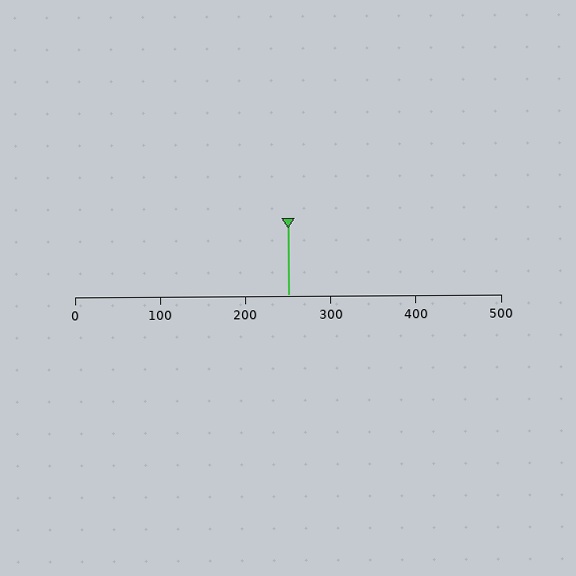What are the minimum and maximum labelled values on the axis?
The axis runs from 0 to 500.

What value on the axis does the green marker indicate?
The marker indicates approximately 250.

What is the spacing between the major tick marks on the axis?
The major ticks are spaced 100 apart.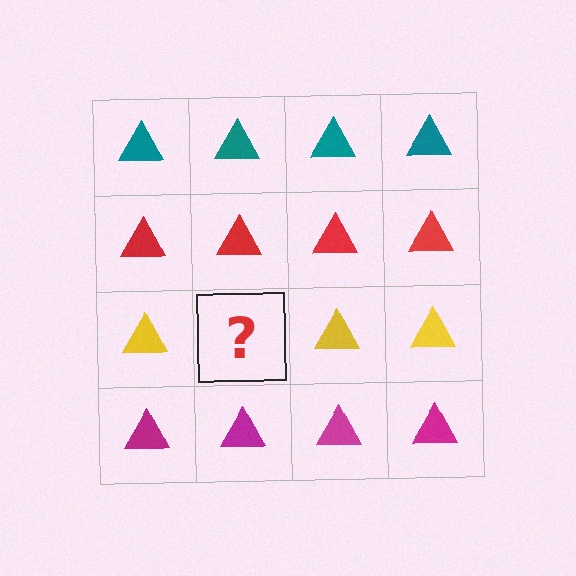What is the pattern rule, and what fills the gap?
The rule is that each row has a consistent color. The gap should be filled with a yellow triangle.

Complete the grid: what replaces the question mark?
The question mark should be replaced with a yellow triangle.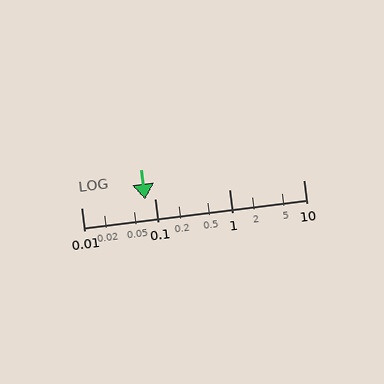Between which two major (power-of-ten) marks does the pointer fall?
The pointer is between 0.01 and 0.1.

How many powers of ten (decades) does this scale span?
The scale spans 3 decades, from 0.01 to 10.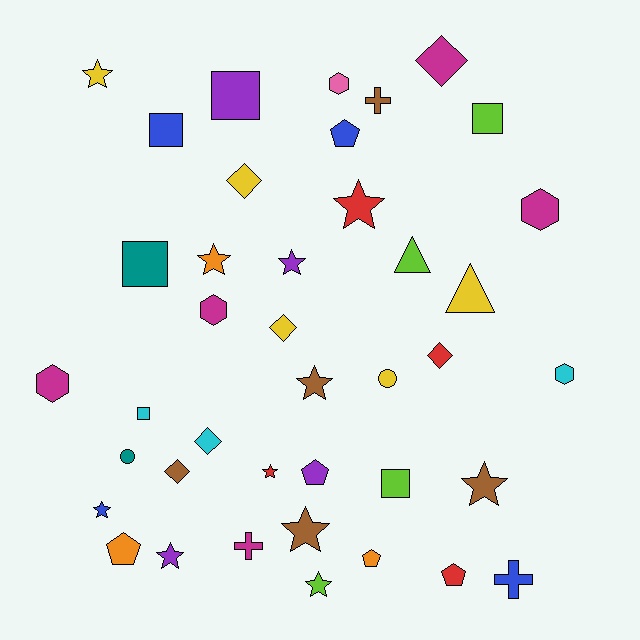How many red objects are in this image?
There are 4 red objects.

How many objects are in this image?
There are 40 objects.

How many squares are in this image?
There are 6 squares.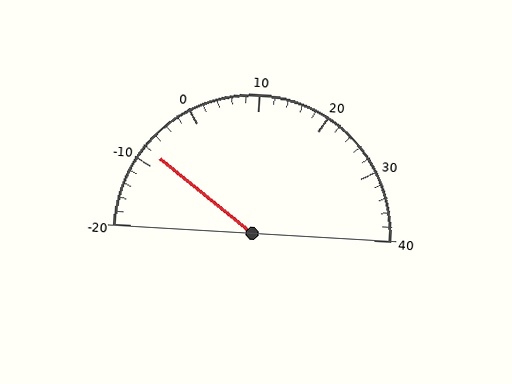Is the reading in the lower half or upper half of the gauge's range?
The reading is in the lower half of the range (-20 to 40).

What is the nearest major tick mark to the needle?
The nearest major tick mark is -10.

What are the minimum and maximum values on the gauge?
The gauge ranges from -20 to 40.